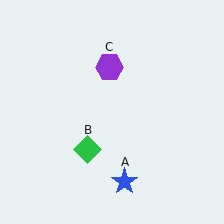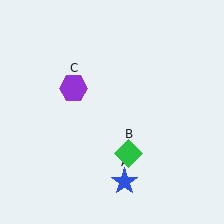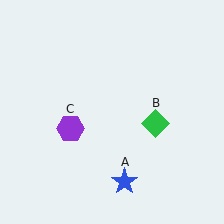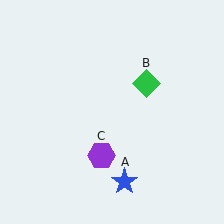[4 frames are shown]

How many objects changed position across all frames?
2 objects changed position: green diamond (object B), purple hexagon (object C).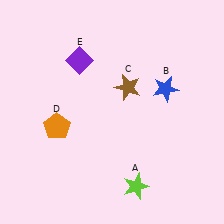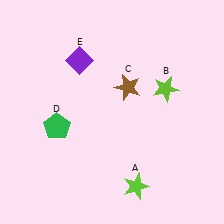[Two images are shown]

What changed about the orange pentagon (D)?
In Image 1, D is orange. In Image 2, it changed to green.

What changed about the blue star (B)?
In Image 1, B is blue. In Image 2, it changed to lime.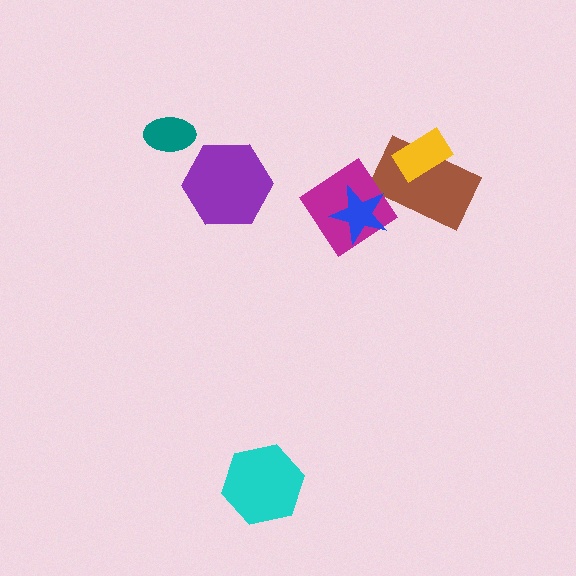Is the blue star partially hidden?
No, no other shape covers it.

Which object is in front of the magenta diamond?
The blue star is in front of the magenta diamond.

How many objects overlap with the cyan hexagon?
0 objects overlap with the cyan hexagon.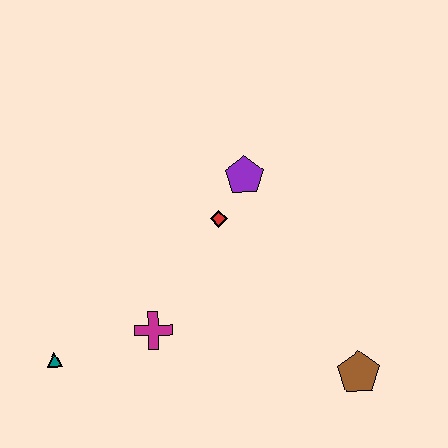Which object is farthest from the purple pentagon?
The teal triangle is farthest from the purple pentagon.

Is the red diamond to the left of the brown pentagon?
Yes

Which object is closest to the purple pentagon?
The red diamond is closest to the purple pentagon.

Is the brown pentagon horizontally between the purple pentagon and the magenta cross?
No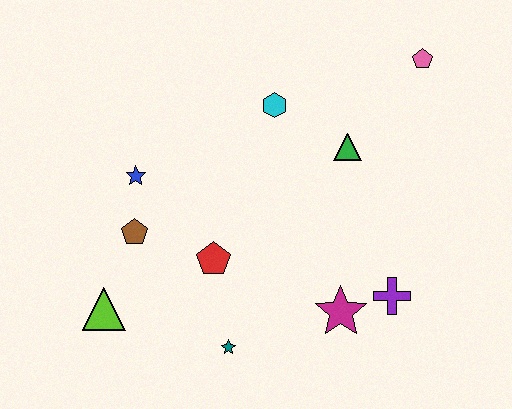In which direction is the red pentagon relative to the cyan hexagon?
The red pentagon is below the cyan hexagon.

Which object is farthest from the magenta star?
The pink pentagon is farthest from the magenta star.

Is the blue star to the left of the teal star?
Yes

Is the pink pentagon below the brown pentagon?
No